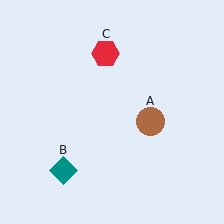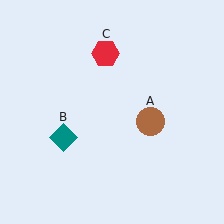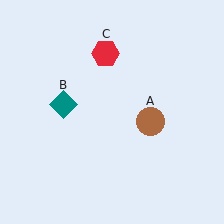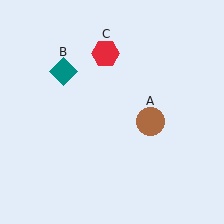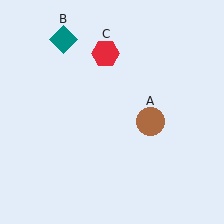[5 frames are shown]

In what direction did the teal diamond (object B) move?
The teal diamond (object B) moved up.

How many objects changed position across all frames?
1 object changed position: teal diamond (object B).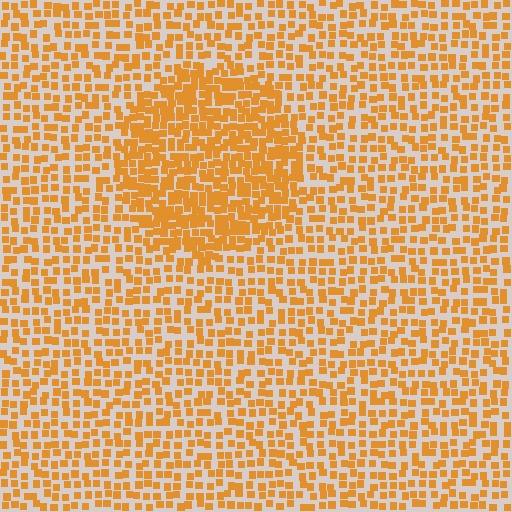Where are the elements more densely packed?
The elements are more densely packed inside the circle boundary.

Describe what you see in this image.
The image contains small orange elements arranged at two different densities. A circle-shaped region is visible where the elements are more densely packed than the surrounding area.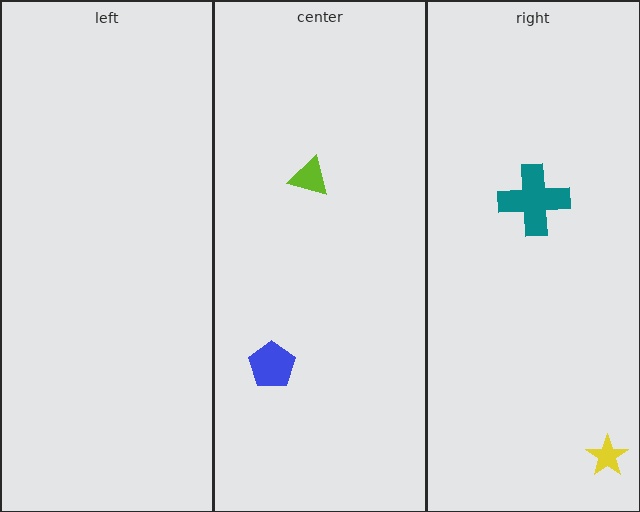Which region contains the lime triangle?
The center region.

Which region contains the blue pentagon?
The center region.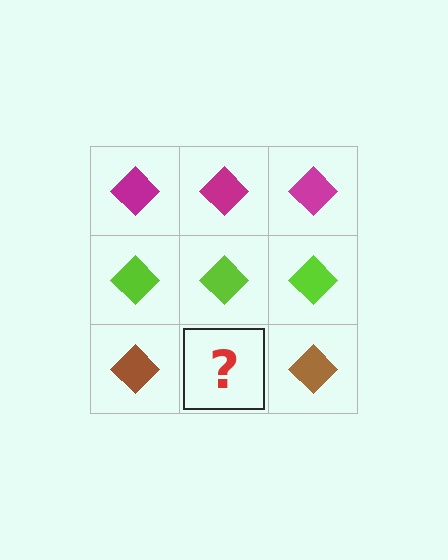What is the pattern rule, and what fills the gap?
The rule is that each row has a consistent color. The gap should be filled with a brown diamond.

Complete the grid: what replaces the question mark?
The question mark should be replaced with a brown diamond.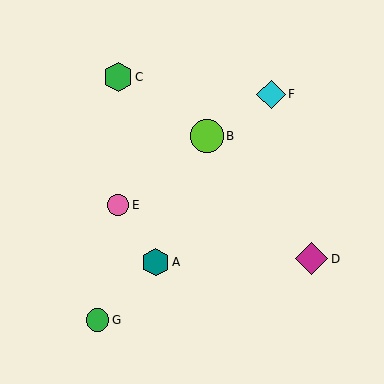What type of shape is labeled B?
Shape B is a lime circle.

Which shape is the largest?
The lime circle (labeled B) is the largest.